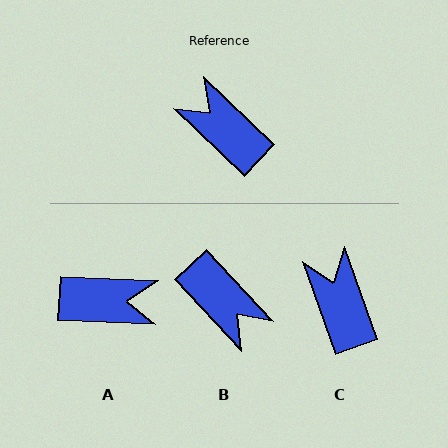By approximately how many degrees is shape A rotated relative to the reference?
Approximately 139 degrees clockwise.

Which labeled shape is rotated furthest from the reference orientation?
B, about 177 degrees away.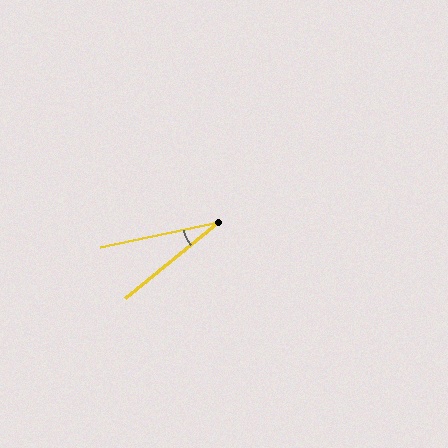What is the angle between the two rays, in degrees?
Approximately 27 degrees.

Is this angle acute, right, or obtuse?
It is acute.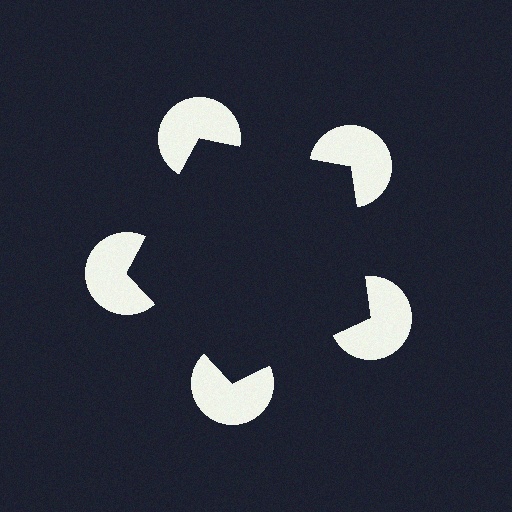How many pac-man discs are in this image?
There are 5 — one at each vertex of the illusory pentagon.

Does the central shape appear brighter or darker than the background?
It typically appears slightly darker than the background, even though no actual brightness change is drawn.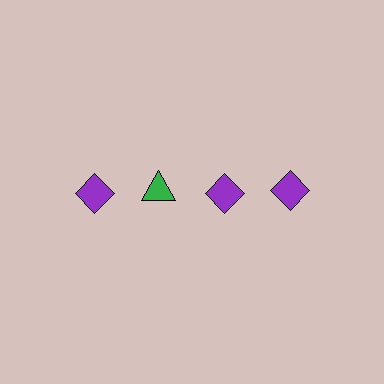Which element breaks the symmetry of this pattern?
The green triangle in the top row, second from left column breaks the symmetry. All other shapes are purple diamonds.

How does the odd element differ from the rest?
It differs in both color (green instead of purple) and shape (triangle instead of diamond).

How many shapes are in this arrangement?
There are 4 shapes arranged in a grid pattern.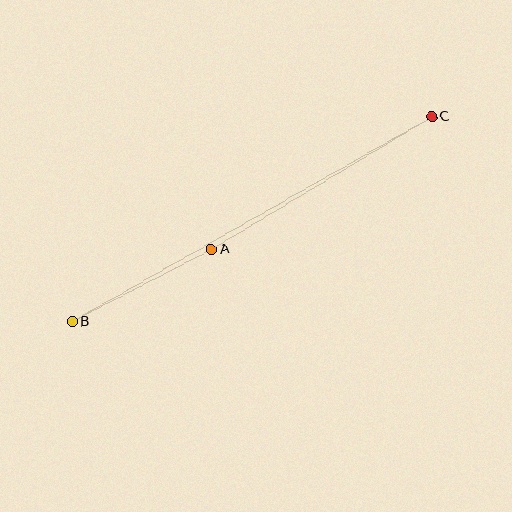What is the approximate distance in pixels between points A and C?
The distance between A and C is approximately 257 pixels.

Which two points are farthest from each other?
Points B and C are farthest from each other.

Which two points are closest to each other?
Points A and B are closest to each other.